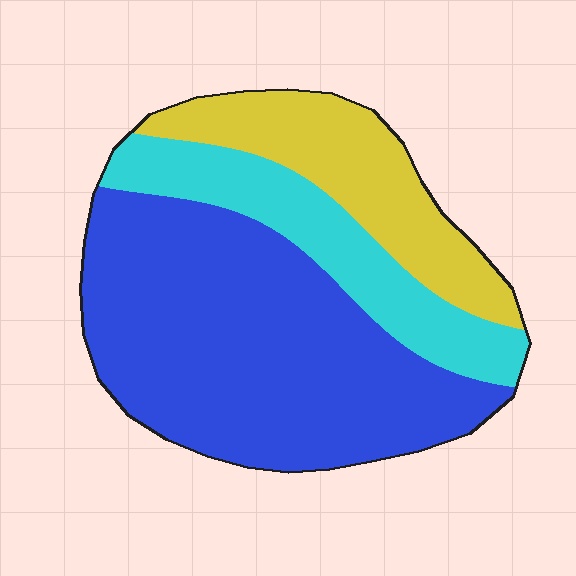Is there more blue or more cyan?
Blue.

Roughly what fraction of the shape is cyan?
Cyan covers roughly 20% of the shape.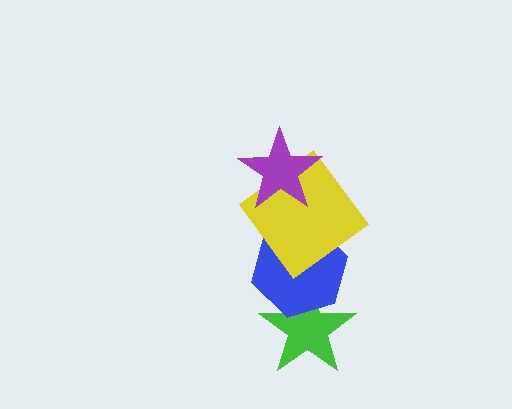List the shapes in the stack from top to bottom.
From top to bottom: the purple star, the yellow diamond, the blue hexagon, the green star.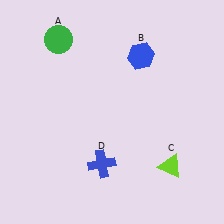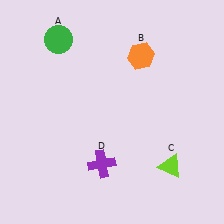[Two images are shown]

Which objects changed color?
B changed from blue to orange. D changed from blue to purple.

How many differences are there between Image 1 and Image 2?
There are 2 differences between the two images.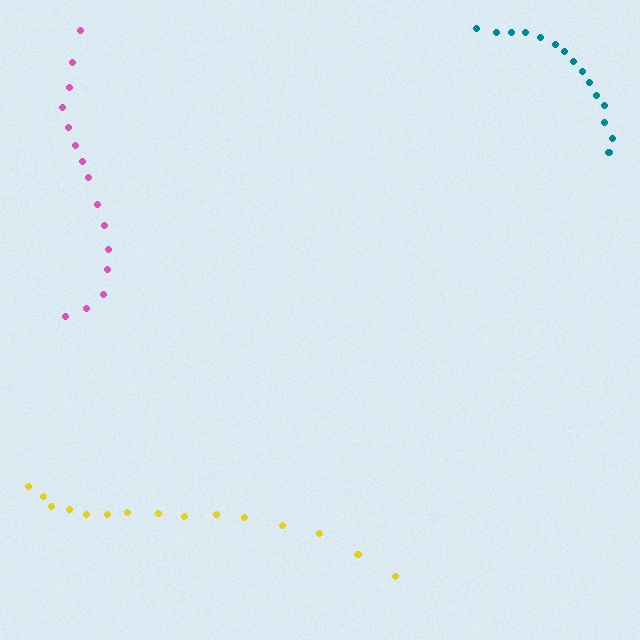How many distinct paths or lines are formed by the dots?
There are 3 distinct paths.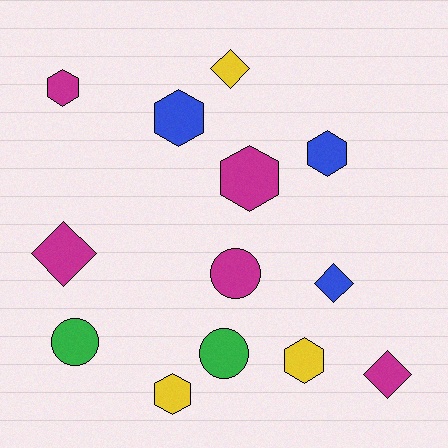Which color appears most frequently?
Magenta, with 5 objects.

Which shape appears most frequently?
Hexagon, with 6 objects.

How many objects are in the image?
There are 13 objects.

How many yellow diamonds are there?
There is 1 yellow diamond.